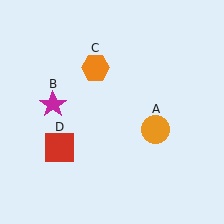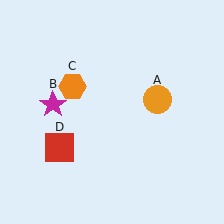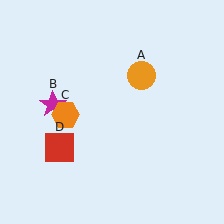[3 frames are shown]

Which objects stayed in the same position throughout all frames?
Magenta star (object B) and red square (object D) remained stationary.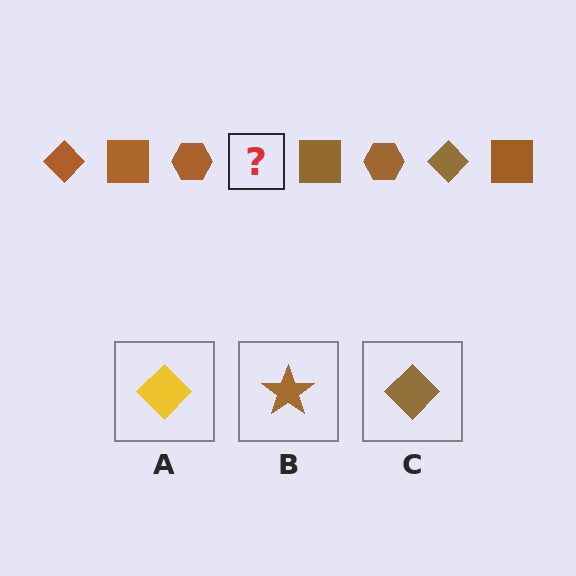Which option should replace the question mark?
Option C.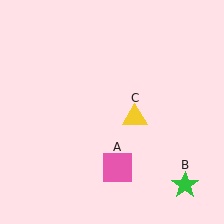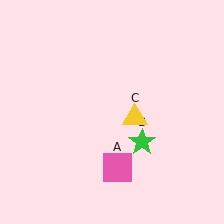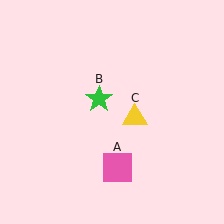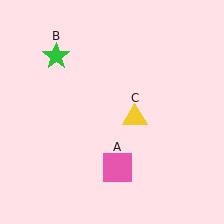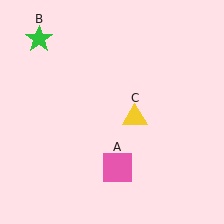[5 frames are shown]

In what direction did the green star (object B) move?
The green star (object B) moved up and to the left.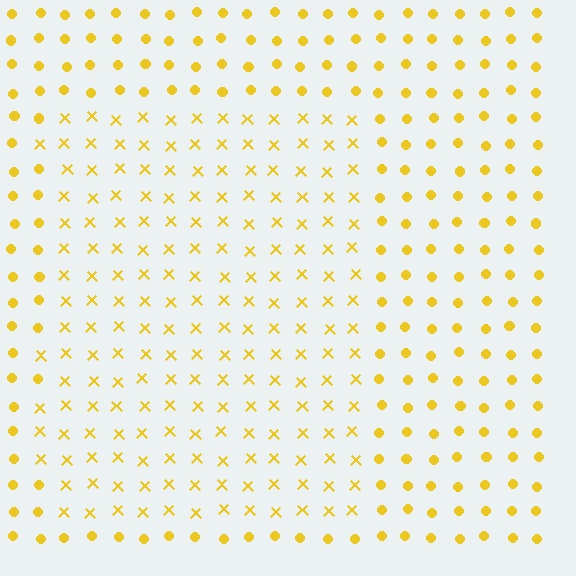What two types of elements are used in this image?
The image uses X marks inside the rectangle region and circles outside it.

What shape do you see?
I see a rectangle.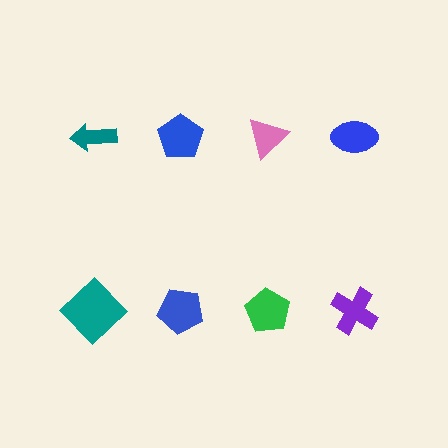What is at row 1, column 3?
A pink triangle.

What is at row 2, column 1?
A teal diamond.